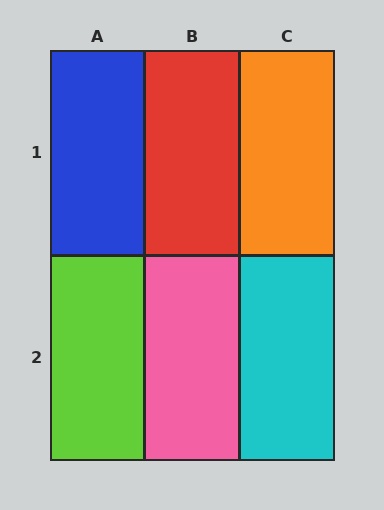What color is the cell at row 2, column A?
Lime.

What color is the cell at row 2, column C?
Cyan.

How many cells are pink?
1 cell is pink.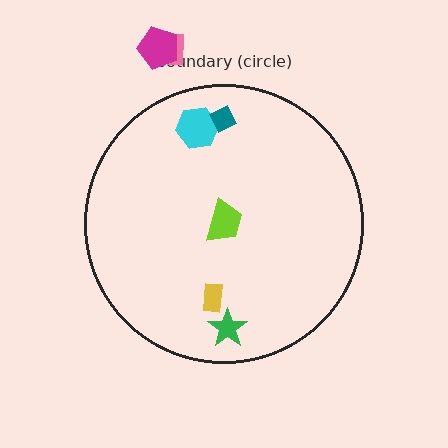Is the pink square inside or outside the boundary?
Outside.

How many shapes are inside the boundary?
5 inside, 2 outside.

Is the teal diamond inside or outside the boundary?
Inside.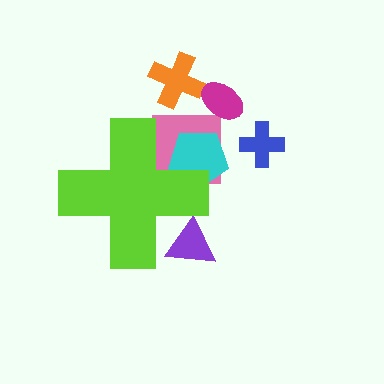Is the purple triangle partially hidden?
Yes, the purple triangle is partially hidden behind the lime cross.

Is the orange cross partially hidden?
No, the orange cross is fully visible.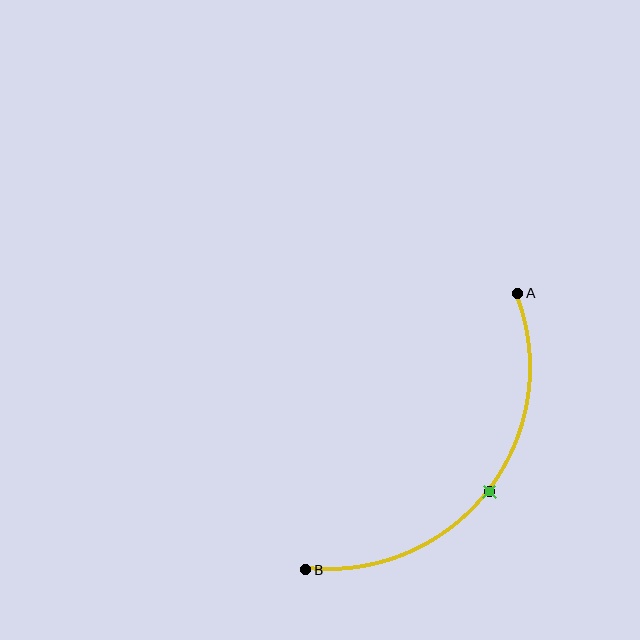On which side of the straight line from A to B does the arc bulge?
The arc bulges below and to the right of the straight line connecting A and B.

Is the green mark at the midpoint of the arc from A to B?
Yes. The green mark lies on the arc at equal arc-length from both A and B — it is the arc midpoint.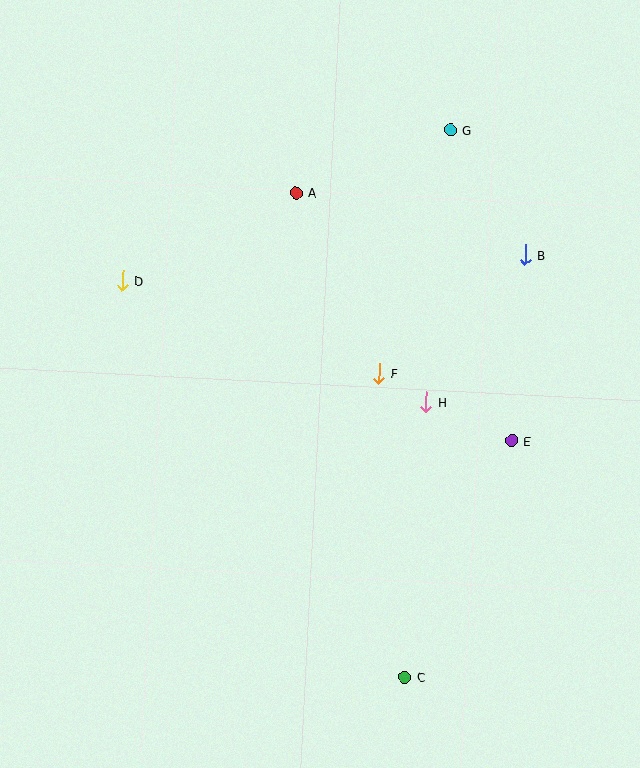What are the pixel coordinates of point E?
Point E is at (511, 440).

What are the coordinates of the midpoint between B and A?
The midpoint between B and A is at (411, 224).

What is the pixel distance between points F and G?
The distance between F and G is 254 pixels.